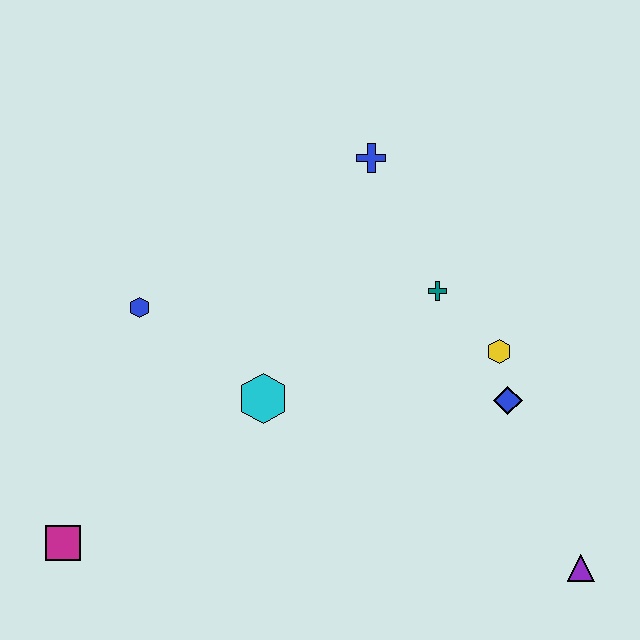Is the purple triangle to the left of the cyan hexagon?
No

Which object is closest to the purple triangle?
The blue diamond is closest to the purple triangle.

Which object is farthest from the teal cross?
The magenta square is farthest from the teal cross.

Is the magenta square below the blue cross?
Yes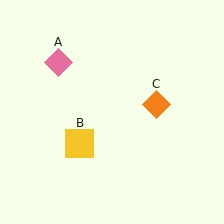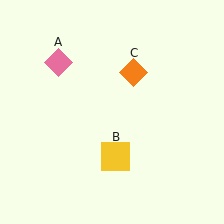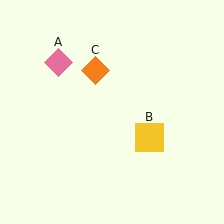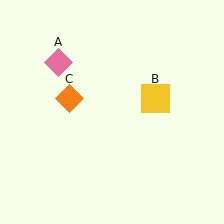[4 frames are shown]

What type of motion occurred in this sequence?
The yellow square (object B), orange diamond (object C) rotated counterclockwise around the center of the scene.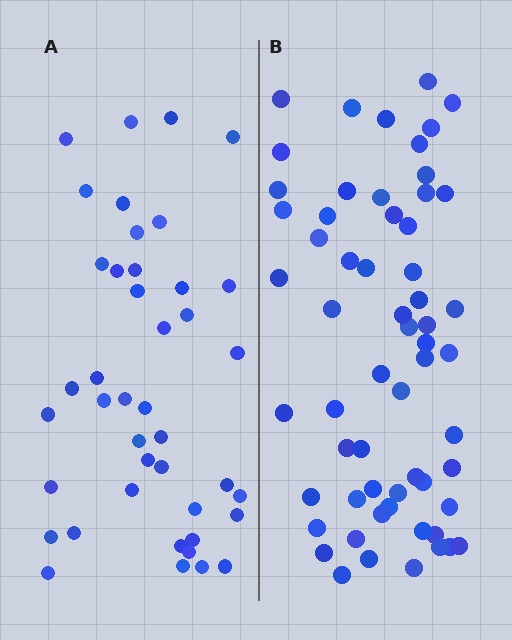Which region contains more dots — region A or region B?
Region B (the right region) has more dots.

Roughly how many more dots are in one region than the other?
Region B has approximately 20 more dots than region A.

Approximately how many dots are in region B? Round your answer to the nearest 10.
About 60 dots.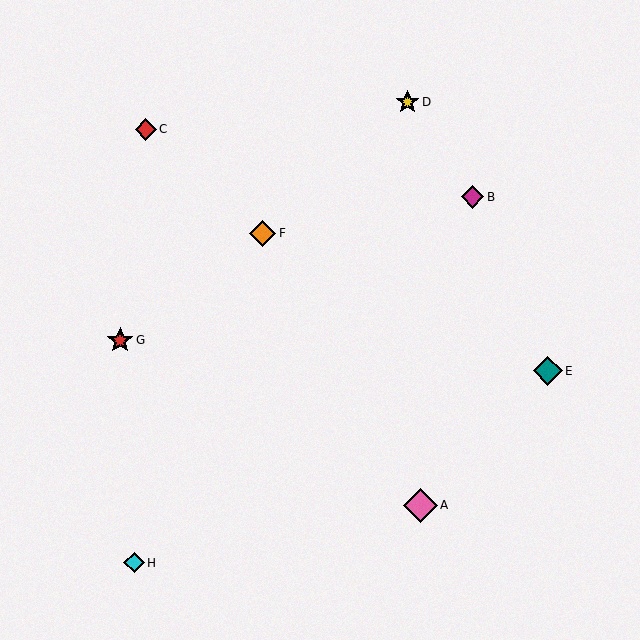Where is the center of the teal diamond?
The center of the teal diamond is at (548, 371).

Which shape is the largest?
The pink diamond (labeled A) is the largest.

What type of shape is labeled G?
Shape G is a red star.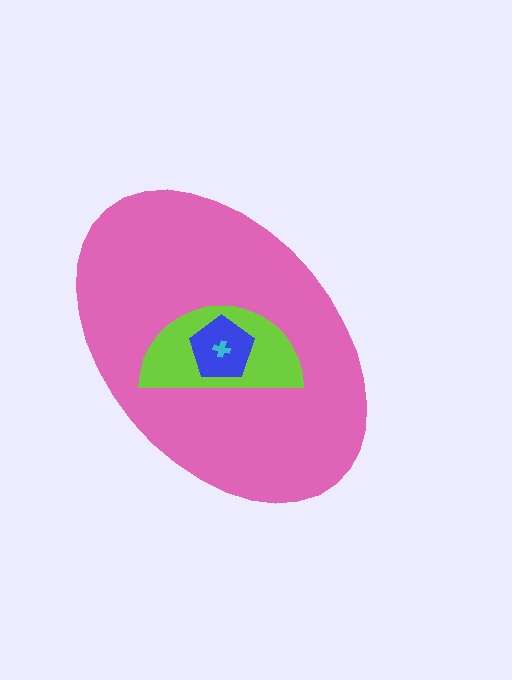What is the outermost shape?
The pink ellipse.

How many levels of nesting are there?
4.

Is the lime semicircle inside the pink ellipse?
Yes.